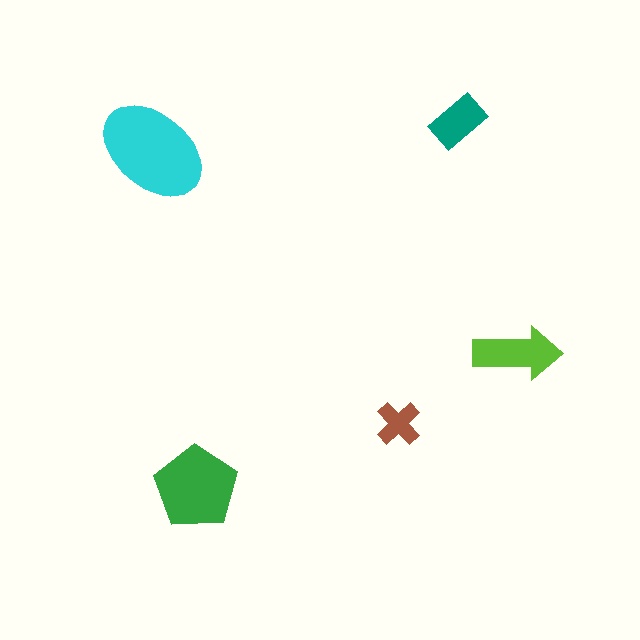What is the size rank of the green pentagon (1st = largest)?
2nd.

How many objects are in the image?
There are 5 objects in the image.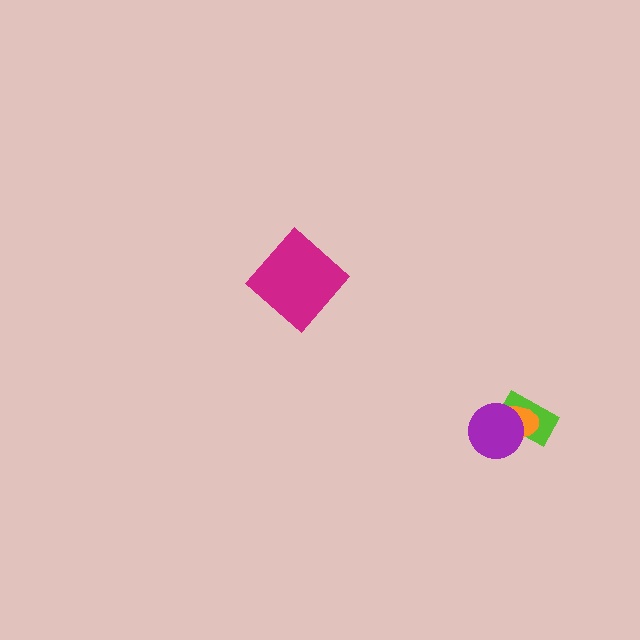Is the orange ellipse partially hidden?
Yes, it is partially covered by another shape.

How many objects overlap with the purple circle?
2 objects overlap with the purple circle.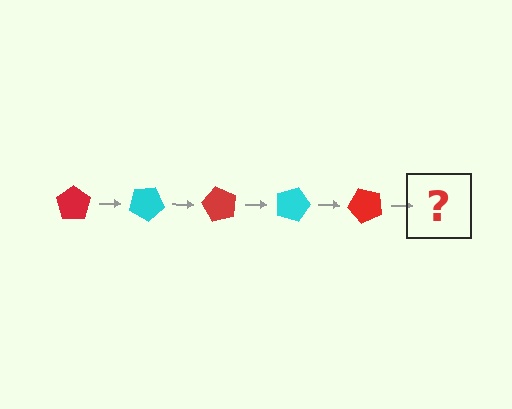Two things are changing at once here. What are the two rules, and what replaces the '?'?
The two rules are that it rotates 30 degrees each step and the color cycles through red and cyan. The '?' should be a cyan pentagon, rotated 150 degrees from the start.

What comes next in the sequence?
The next element should be a cyan pentagon, rotated 150 degrees from the start.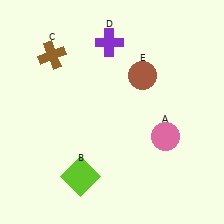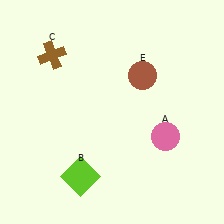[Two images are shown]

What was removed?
The purple cross (D) was removed in Image 2.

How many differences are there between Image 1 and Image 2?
There is 1 difference between the two images.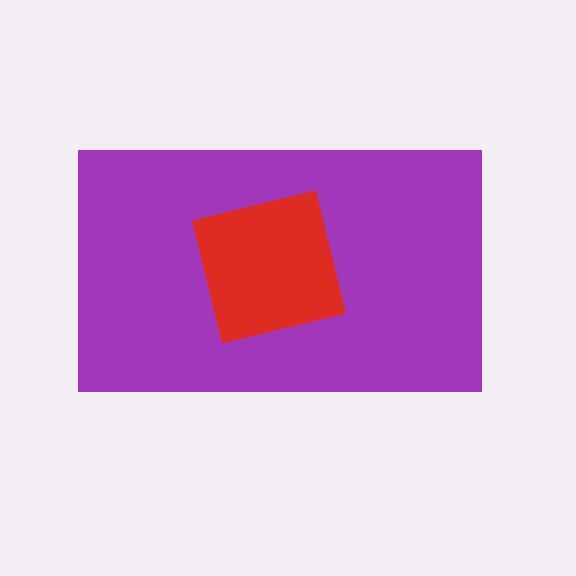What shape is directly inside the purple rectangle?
The red square.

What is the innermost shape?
The red square.